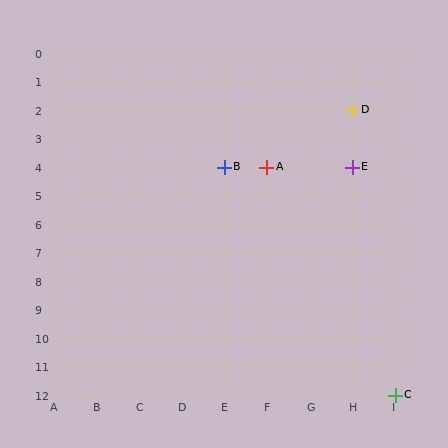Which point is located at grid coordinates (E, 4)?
Point B is at (E, 4).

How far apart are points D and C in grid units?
Points D and C are 1 column and 10 rows apart (about 10.0 grid units diagonally).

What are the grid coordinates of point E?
Point E is at grid coordinates (H, 4).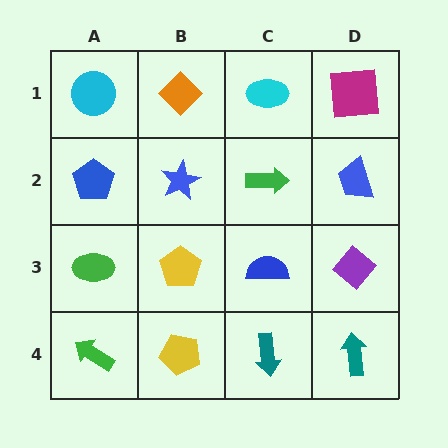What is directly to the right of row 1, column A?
An orange diamond.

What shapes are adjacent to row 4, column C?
A blue semicircle (row 3, column C), a yellow pentagon (row 4, column B), a teal arrow (row 4, column D).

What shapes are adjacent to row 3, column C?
A green arrow (row 2, column C), a teal arrow (row 4, column C), a yellow pentagon (row 3, column B), a purple diamond (row 3, column D).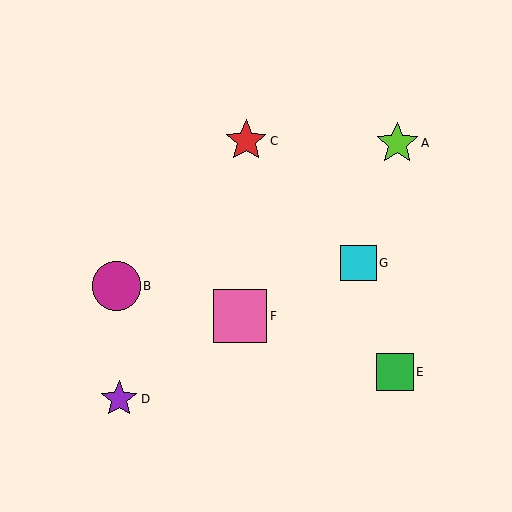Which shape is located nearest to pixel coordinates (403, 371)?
The green square (labeled E) at (395, 372) is nearest to that location.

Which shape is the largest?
The pink square (labeled F) is the largest.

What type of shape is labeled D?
Shape D is a purple star.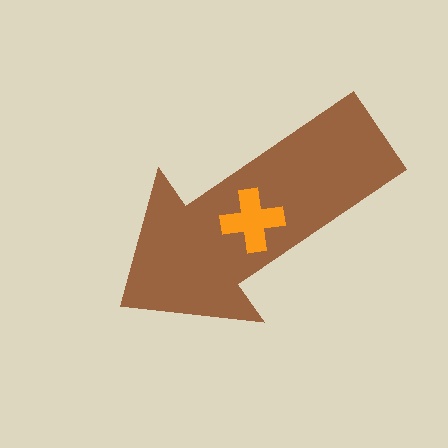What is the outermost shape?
The brown arrow.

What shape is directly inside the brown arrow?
The orange cross.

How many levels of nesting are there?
2.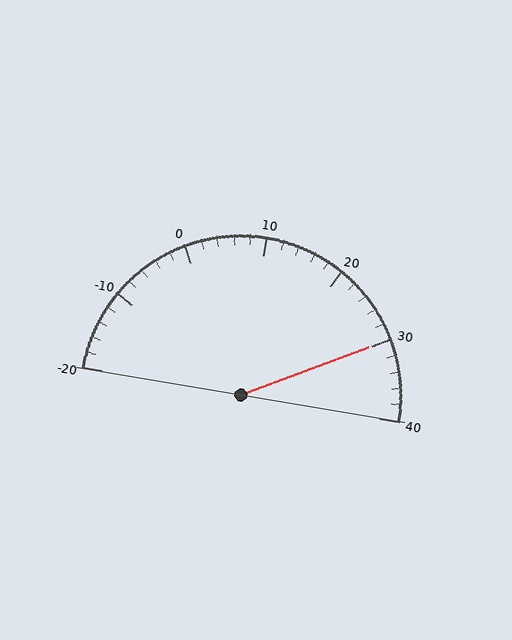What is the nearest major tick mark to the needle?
The nearest major tick mark is 30.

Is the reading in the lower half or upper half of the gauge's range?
The reading is in the upper half of the range (-20 to 40).